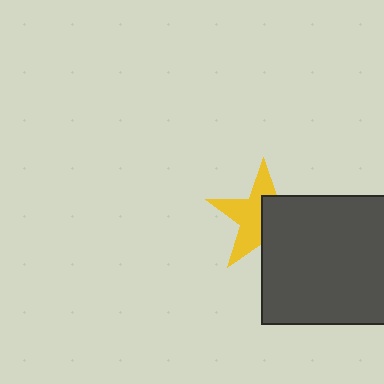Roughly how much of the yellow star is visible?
About half of it is visible (roughly 54%).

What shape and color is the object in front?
The object in front is a dark gray rectangle.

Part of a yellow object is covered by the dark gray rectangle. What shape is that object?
It is a star.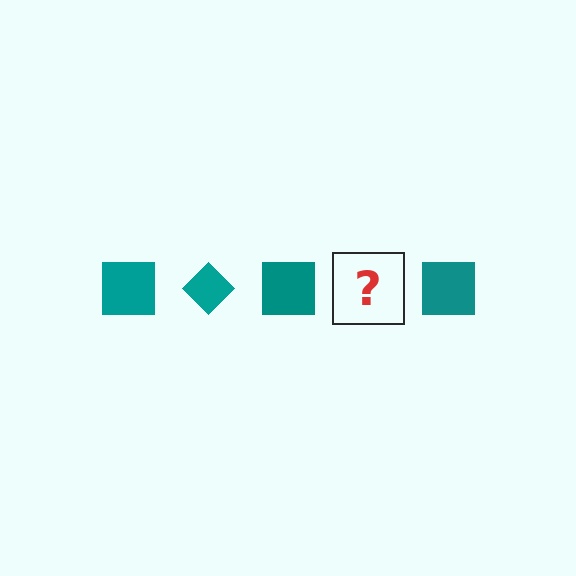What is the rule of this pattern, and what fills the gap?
The rule is that the pattern cycles through square, diamond shapes in teal. The gap should be filled with a teal diamond.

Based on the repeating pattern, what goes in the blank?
The blank should be a teal diamond.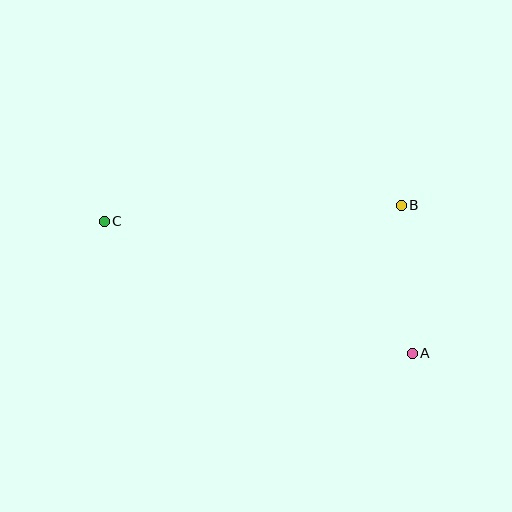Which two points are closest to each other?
Points A and B are closest to each other.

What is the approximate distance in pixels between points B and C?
The distance between B and C is approximately 298 pixels.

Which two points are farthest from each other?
Points A and C are farthest from each other.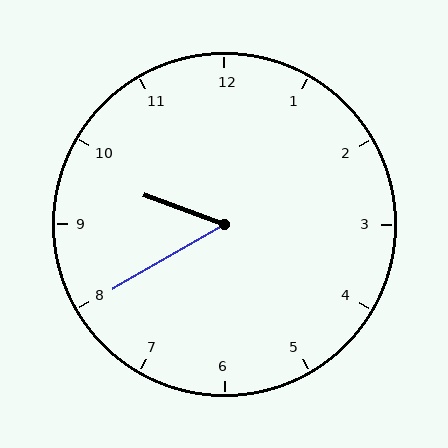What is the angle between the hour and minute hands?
Approximately 50 degrees.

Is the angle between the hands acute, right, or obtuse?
It is acute.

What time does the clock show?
9:40.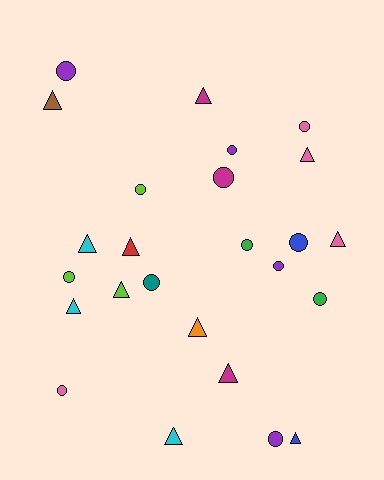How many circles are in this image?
There are 13 circles.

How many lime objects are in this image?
There are 3 lime objects.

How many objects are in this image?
There are 25 objects.